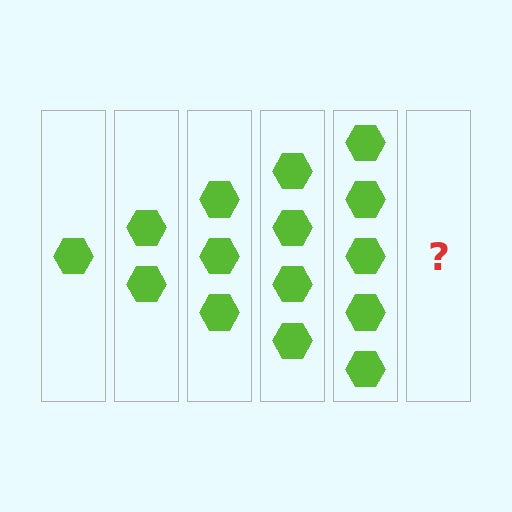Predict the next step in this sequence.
The next step is 6 hexagons.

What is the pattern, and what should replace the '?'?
The pattern is that each step adds one more hexagon. The '?' should be 6 hexagons.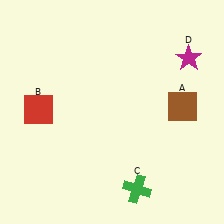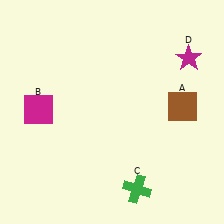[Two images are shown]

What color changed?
The square (B) changed from red in Image 1 to magenta in Image 2.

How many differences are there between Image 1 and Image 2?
There is 1 difference between the two images.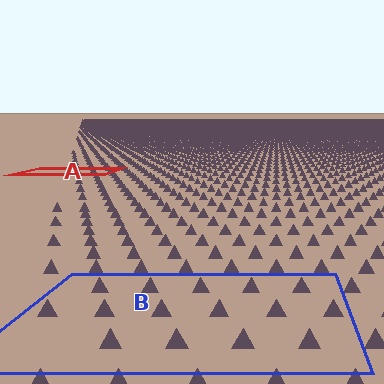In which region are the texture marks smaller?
The texture marks are smaller in region A, because it is farther away.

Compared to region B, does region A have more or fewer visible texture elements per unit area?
Region A has more texture elements per unit area — they are packed more densely because it is farther away.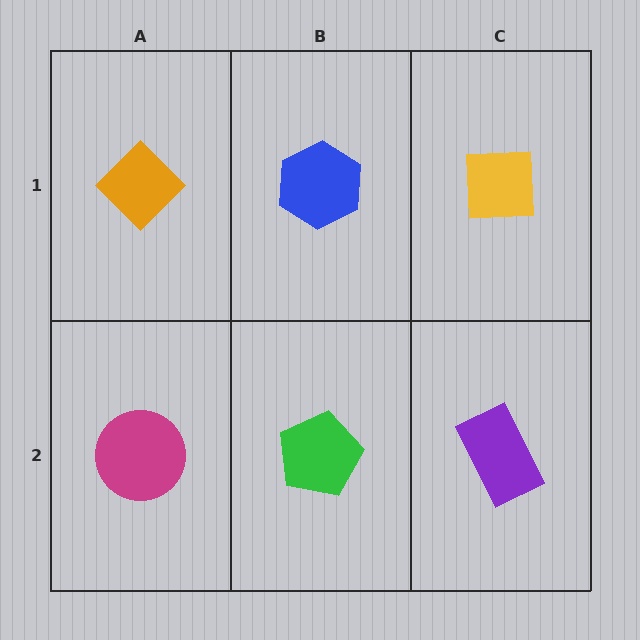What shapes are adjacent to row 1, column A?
A magenta circle (row 2, column A), a blue hexagon (row 1, column B).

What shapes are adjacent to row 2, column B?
A blue hexagon (row 1, column B), a magenta circle (row 2, column A), a purple rectangle (row 2, column C).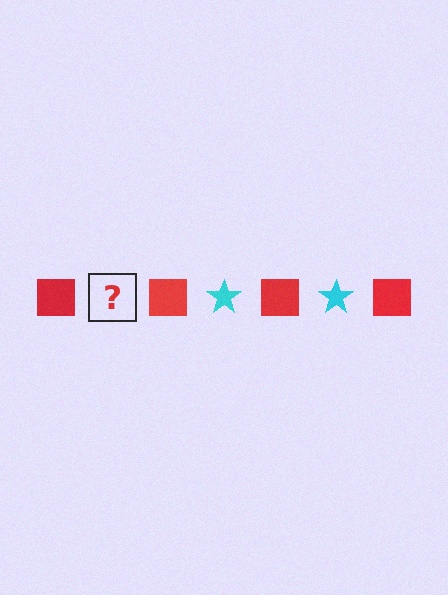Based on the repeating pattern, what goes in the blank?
The blank should be a cyan star.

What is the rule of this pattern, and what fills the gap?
The rule is that the pattern alternates between red square and cyan star. The gap should be filled with a cyan star.